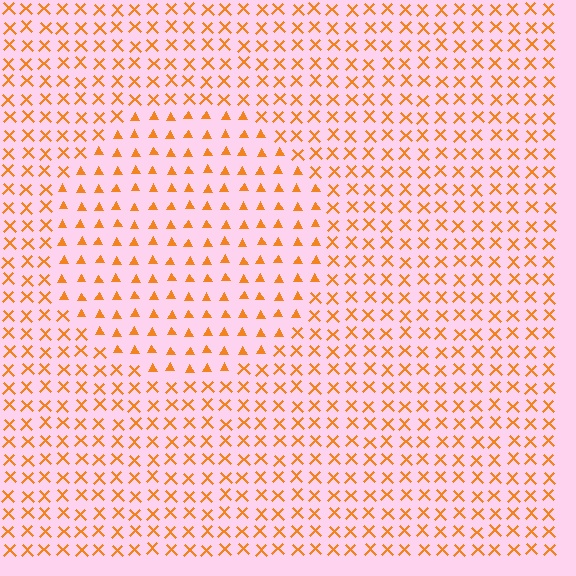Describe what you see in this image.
The image is filled with small orange elements arranged in a uniform grid. A circle-shaped region contains triangles, while the surrounding area contains X marks. The boundary is defined purely by the change in element shape.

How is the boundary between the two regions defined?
The boundary is defined by a change in element shape: triangles inside vs. X marks outside. All elements share the same color and spacing.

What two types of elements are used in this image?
The image uses triangles inside the circle region and X marks outside it.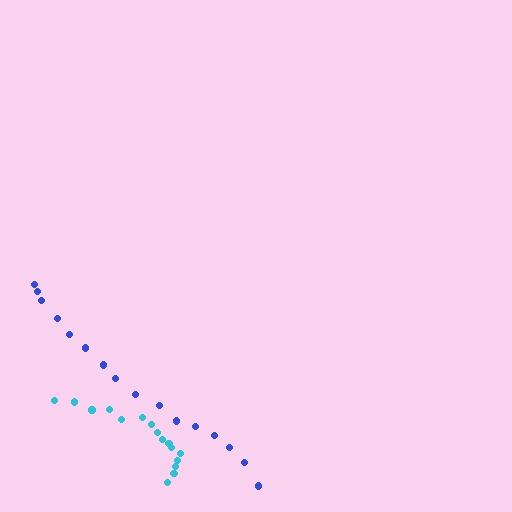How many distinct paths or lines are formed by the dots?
There are 2 distinct paths.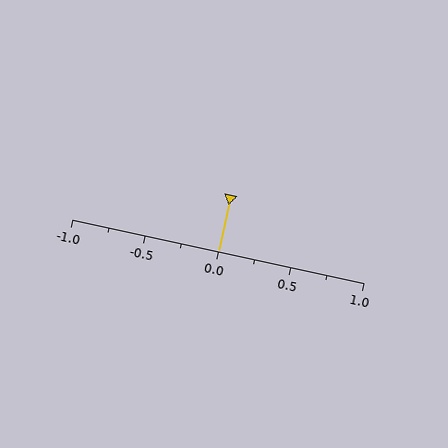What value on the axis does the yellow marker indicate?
The marker indicates approximately 0.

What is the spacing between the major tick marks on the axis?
The major ticks are spaced 0.5 apart.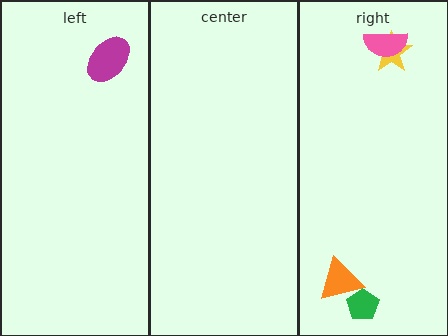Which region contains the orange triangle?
The right region.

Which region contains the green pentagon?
The right region.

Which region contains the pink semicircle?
The right region.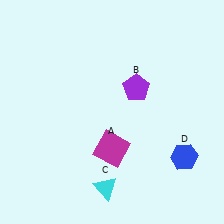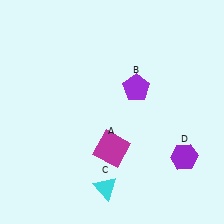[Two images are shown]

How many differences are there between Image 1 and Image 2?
There is 1 difference between the two images.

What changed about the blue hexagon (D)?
In Image 1, D is blue. In Image 2, it changed to purple.